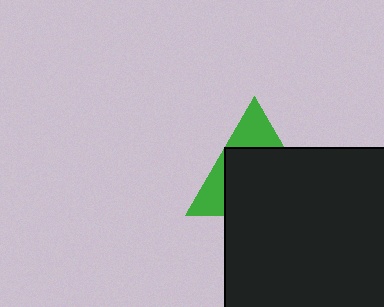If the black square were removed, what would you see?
You would see the complete green triangle.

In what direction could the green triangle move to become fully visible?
The green triangle could move up. That would shift it out from behind the black square entirely.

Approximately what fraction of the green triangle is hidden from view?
Roughly 66% of the green triangle is hidden behind the black square.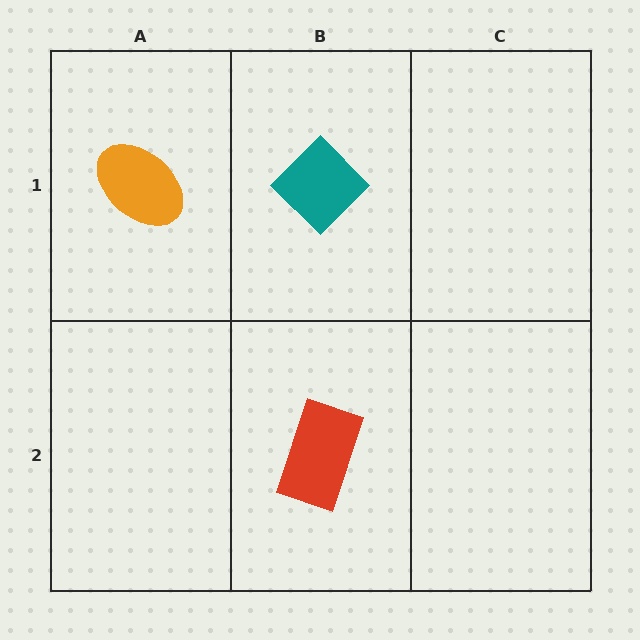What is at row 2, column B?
A red rectangle.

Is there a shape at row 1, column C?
No, that cell is empty.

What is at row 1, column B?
A teal diamond.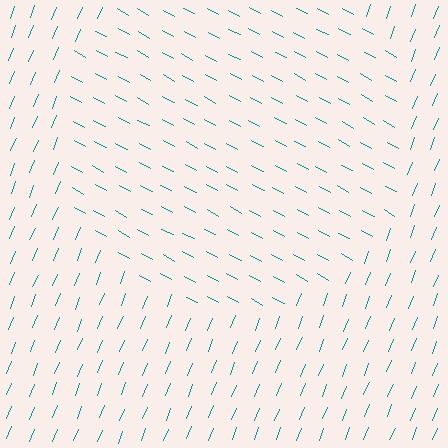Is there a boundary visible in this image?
Yes, there is a texture boundary formed by a change in line orientation.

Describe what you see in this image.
The image is filled with small teal line segments. A circle region in the image has lines oriented differently from the surrounding lines, creating a visible texture boundary.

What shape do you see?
I see a circle.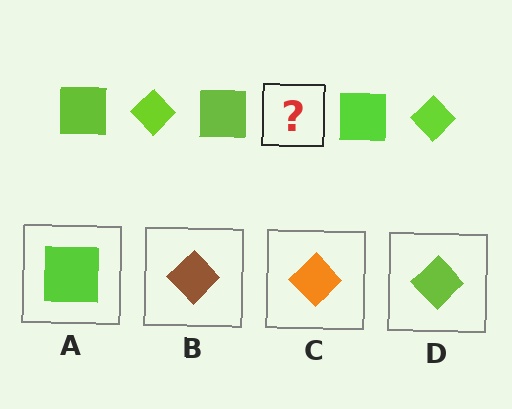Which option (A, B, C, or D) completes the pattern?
D.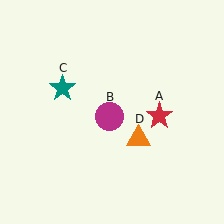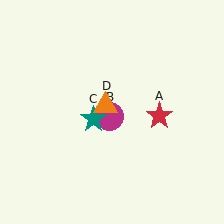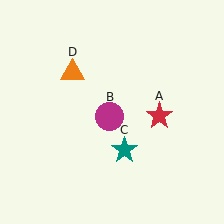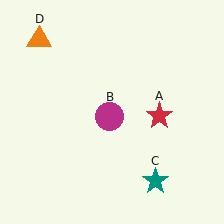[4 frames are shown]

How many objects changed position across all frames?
2 objects changed position: teal star (object C), orange triangle (object D).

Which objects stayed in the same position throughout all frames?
Red star (object A) and magenta circle (object B) remained stationary.